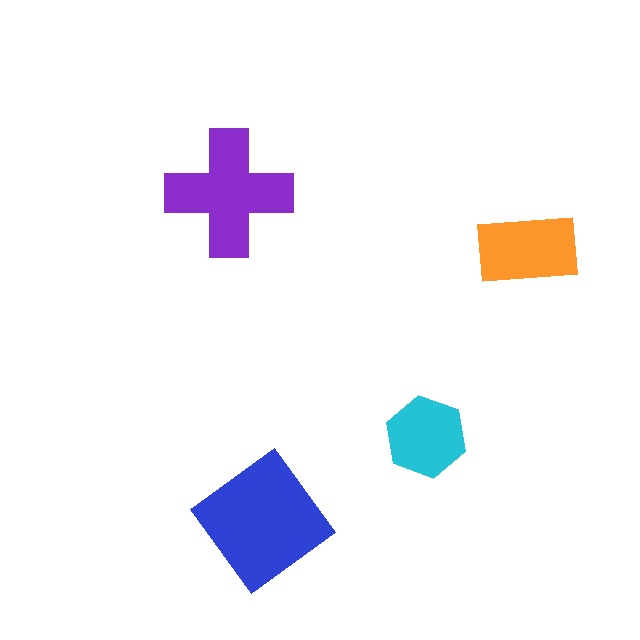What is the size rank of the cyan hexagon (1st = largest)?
4th.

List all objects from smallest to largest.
The cyan hexagon, the orange rectangle, the purple cross, the blue diamond.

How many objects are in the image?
There are 4 objects in the image.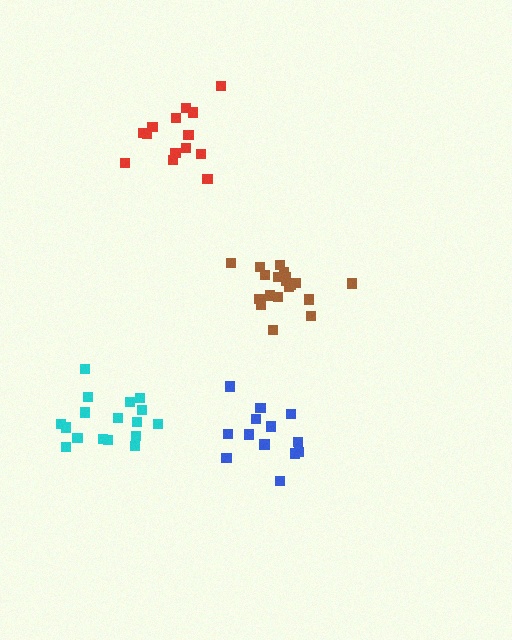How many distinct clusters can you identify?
There are 4 distinct clusters.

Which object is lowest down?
The blue cluster is bottommost.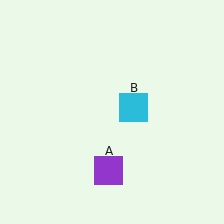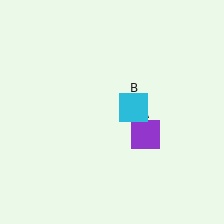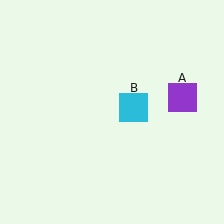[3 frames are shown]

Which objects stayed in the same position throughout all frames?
Cyan square (object B) remained stationary.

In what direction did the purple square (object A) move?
The purple square (object A) moved up and to the right.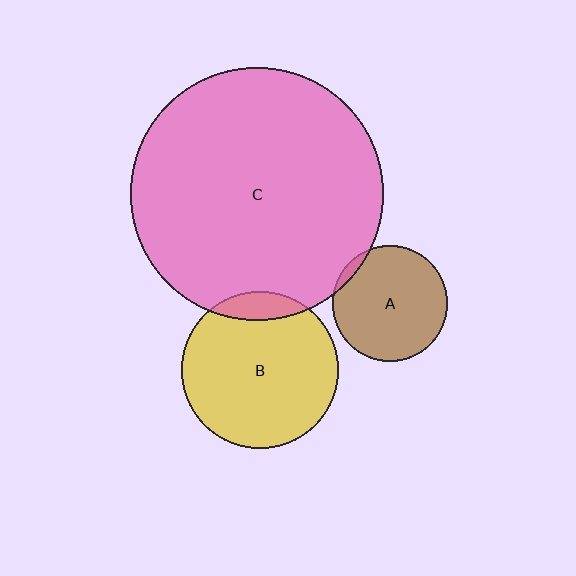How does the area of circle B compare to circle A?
Approximately 1.8 times.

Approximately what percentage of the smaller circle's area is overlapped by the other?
Approximately 5%.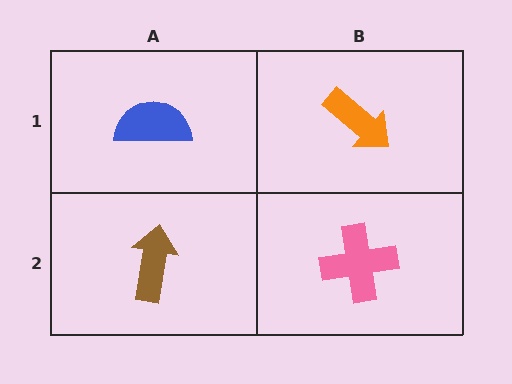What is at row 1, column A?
A blue semicircle.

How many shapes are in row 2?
2 shapes.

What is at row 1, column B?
An orange arrow.